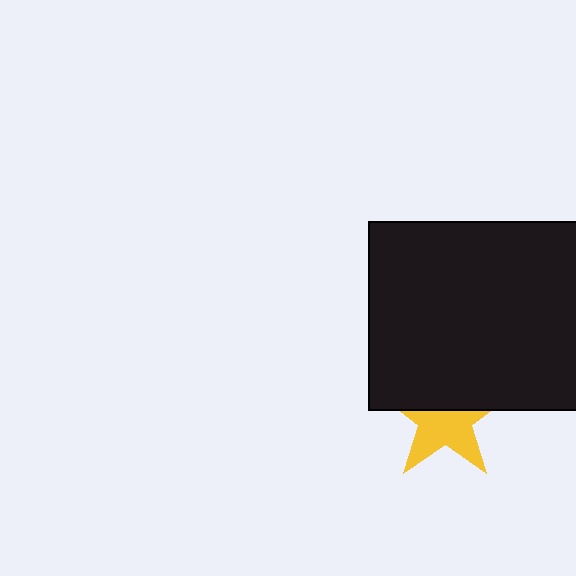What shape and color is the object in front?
The object in front is a black rectangle.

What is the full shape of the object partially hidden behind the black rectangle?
The partially hidden object is a yellow star.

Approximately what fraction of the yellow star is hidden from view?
Roughly 48% of the yellow star is hidden behind the black rectangle.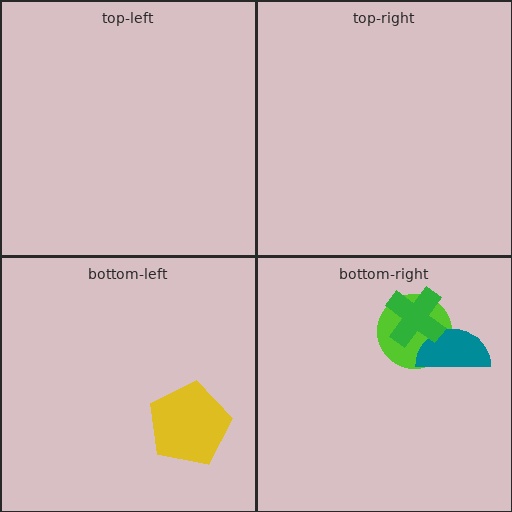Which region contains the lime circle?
The bottom-right region.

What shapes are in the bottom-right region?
The lime circle, the teal semicircle, the green cross.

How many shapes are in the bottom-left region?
1.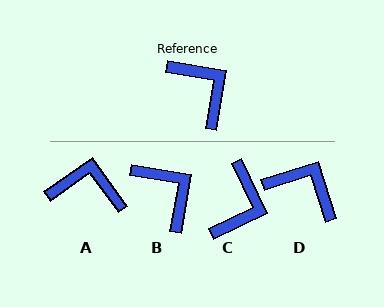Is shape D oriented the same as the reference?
No, it is off by about 27 degrees.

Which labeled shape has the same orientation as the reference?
B.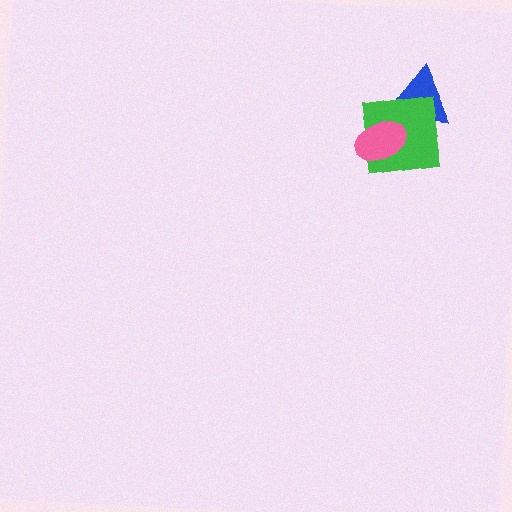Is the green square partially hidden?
Yes, it is partially covered by another shape.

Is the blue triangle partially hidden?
Yes, it is partially covered by another shape.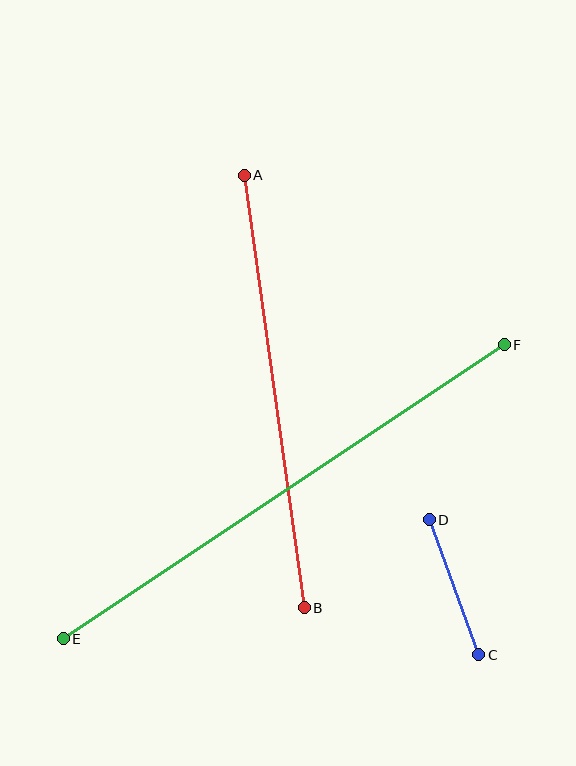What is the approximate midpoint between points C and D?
The midpoint is at approximately (454, 587) pixels.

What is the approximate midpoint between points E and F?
The midpoint is at approximately (284, 492) pixels.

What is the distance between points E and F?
The distance is approximately 530 pixels.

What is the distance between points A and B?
The distance is approximately 436 pixels.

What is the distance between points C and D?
The distance is approximately 144 pixels.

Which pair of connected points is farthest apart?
Points E and F are farthest apart.